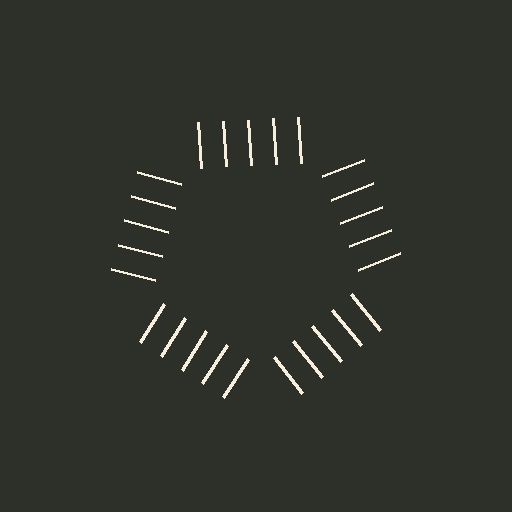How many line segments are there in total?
25 — 5 along each of the 5 edges.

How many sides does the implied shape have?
5 sides — the line-ends trace a pentagon.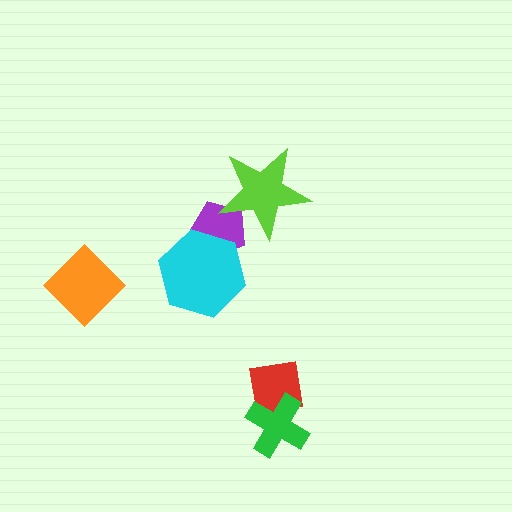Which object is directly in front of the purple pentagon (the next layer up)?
The cyan hexagon is directly in front of the purple pentagon.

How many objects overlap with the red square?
1 object overlaps with the red square.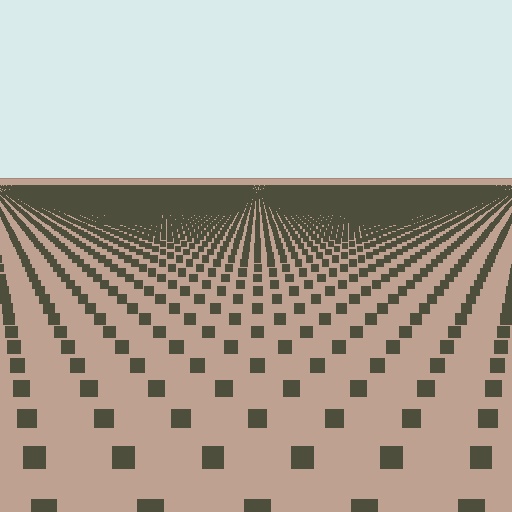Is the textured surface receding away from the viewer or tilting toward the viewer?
The surface is receding away from the viewer. Texture elements get smaller and denser toward the top.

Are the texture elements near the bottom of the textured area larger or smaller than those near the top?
Larger. Near the bottom, elements are closer to the viewer and appear at a bigger on-screen size.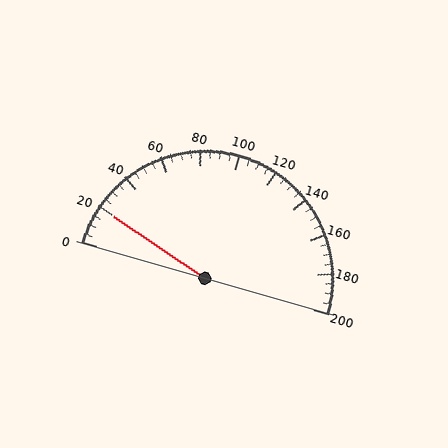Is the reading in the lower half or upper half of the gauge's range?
The reading is in the lower half of the range (0 to 200).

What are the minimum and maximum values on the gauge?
The gauge ranges from 0 to 200.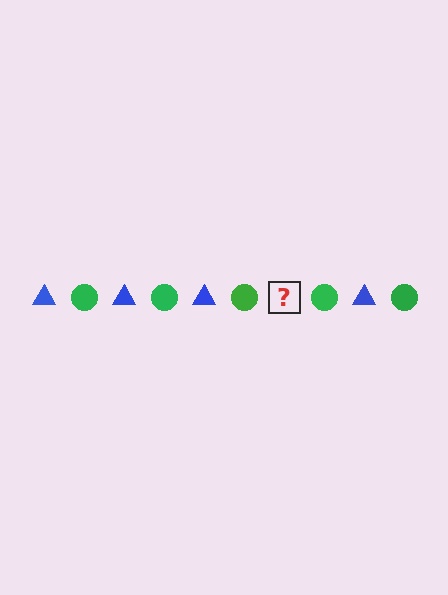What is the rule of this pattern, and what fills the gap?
The rule is that the pattern alternates between blue triangle and green circle. The gap should be filled with a blue triangle.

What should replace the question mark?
The question mark should be replaced with a blue triangle.